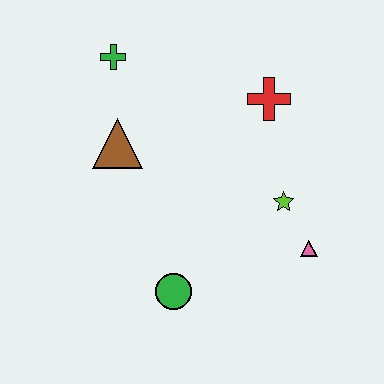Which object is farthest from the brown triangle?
The pink triangle is farthest from the brown triangle.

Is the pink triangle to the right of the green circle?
Yes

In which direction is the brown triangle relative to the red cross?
The brown triangle is to the left of the red cross.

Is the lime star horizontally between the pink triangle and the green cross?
Yes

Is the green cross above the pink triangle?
Yes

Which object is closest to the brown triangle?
The green cross is closest to the brown triangle.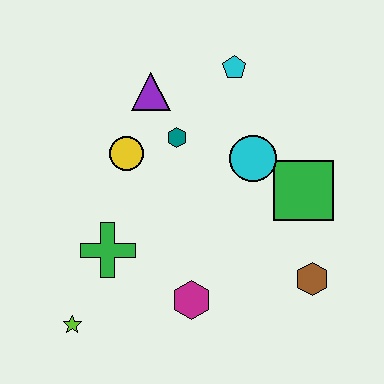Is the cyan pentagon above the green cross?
Yes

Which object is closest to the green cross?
The lime star is closest to the green cross.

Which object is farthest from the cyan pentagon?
The lime star is farthest from the cyan pentagon.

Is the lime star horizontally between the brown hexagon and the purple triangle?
No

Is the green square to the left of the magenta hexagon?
No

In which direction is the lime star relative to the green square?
The lime star is to the left of the green square.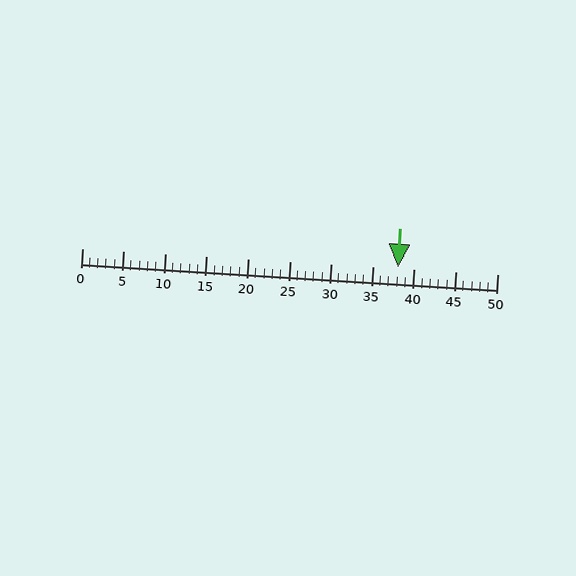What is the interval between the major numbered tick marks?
The major tick marks are spaced 5 units apart.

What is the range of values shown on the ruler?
The ruler shows values from 0 to 50.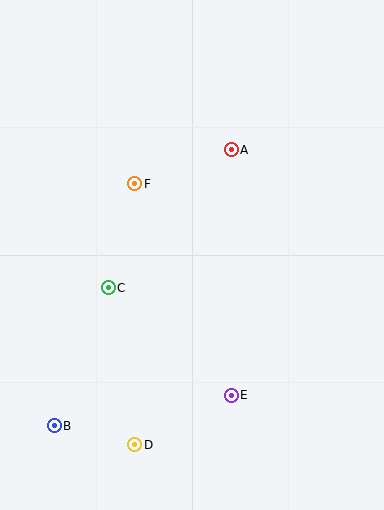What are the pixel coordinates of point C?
Point C is at (108, 288).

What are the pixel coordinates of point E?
Point E is at (231, 395).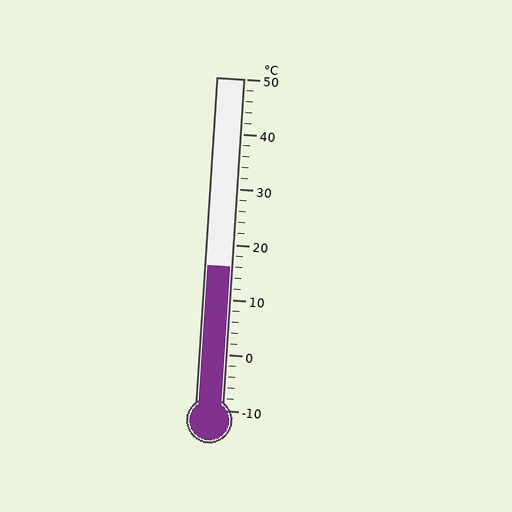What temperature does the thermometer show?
The thermometer shows approximately 16°C.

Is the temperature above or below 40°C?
The temperature is below 40°C.